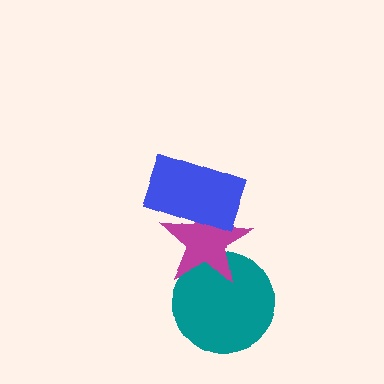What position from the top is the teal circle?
The teal circle is 3rd from the top.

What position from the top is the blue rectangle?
The blue rectangle is 1st from the top.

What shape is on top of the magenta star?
The blue rectangle is on top of the magenta star.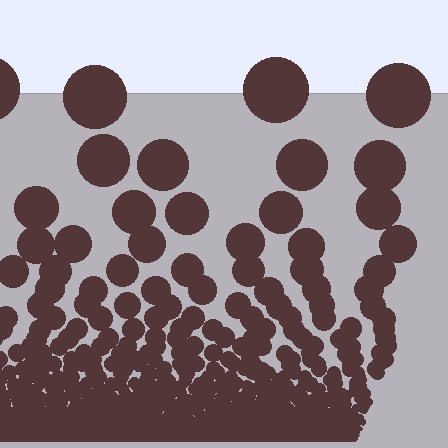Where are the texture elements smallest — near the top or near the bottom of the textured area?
Near the bottom.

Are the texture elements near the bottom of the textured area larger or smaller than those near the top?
Smaller. The gradient is inverted — elements near the bottom are smaller and denser.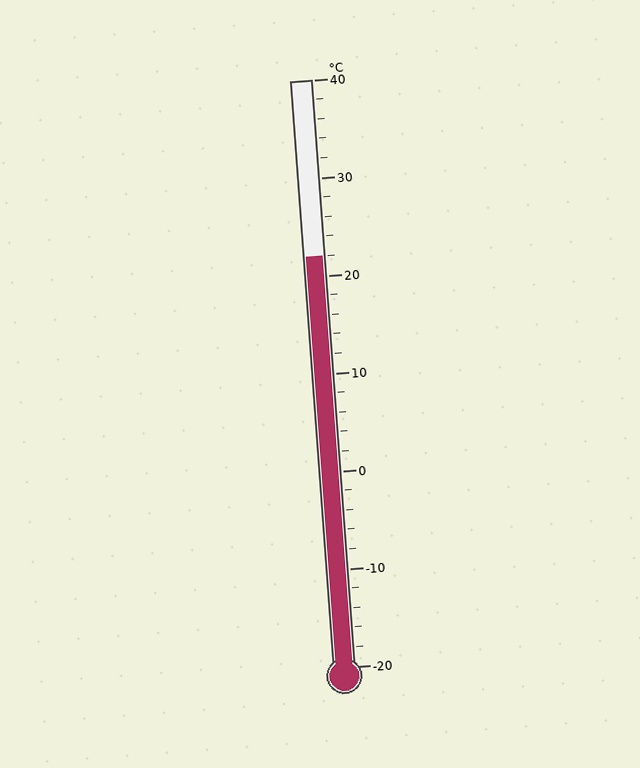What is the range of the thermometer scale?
The thermometer scale ranges from -20°C to 40°C.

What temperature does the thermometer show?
The thermometer shows approximately 22°C.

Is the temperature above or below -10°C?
The temperature is above -10°C.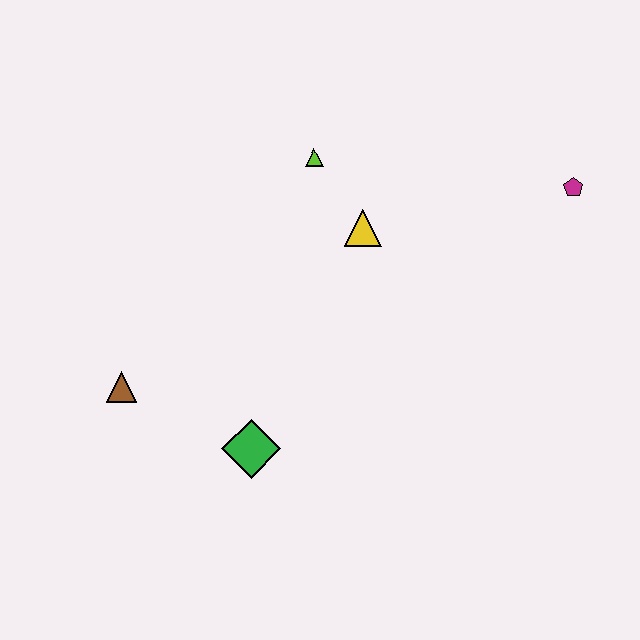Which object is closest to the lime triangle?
The yellow triangle is closest to the lime triangle.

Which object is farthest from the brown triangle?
The magenta pentagon is farthest from the brown triangle.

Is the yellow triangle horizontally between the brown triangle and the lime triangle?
No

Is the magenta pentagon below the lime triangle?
Yes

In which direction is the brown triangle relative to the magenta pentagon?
The brown triangle is to the left of the magenta pentagon.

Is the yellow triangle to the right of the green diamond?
Yes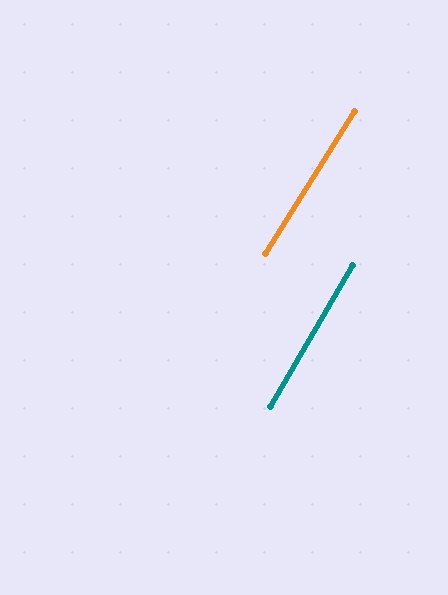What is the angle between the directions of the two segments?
Approximately 2 degrees.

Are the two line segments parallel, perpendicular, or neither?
Parallel — their directions differ by only 2.0°.